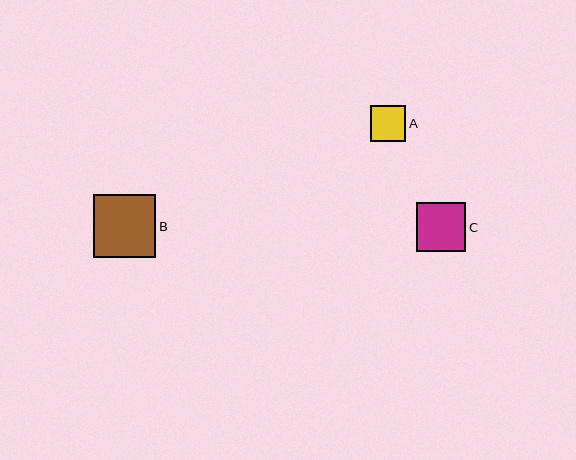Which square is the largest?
Square B is the largest with a size of approximately 62 pixels.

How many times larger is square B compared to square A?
Square B is approximately 1.8 times the size of square A.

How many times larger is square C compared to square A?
Square C is approximately 1.4 times the size of square A.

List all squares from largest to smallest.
From largest to smallest: B, C, A.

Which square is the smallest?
Square A is the smallest with a size of approximately 35 pixels.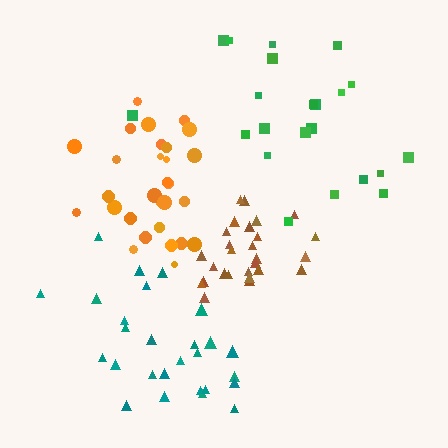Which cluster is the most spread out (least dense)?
Green.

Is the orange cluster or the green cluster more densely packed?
Orange.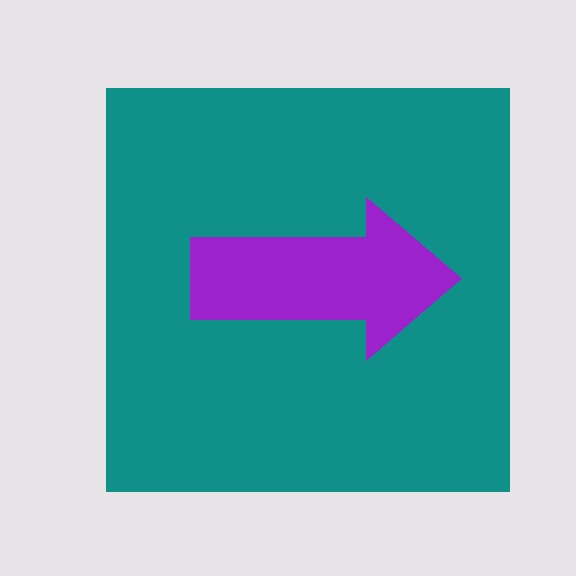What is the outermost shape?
The teal square.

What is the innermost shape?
The purple arrow.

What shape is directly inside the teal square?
The purple arrow.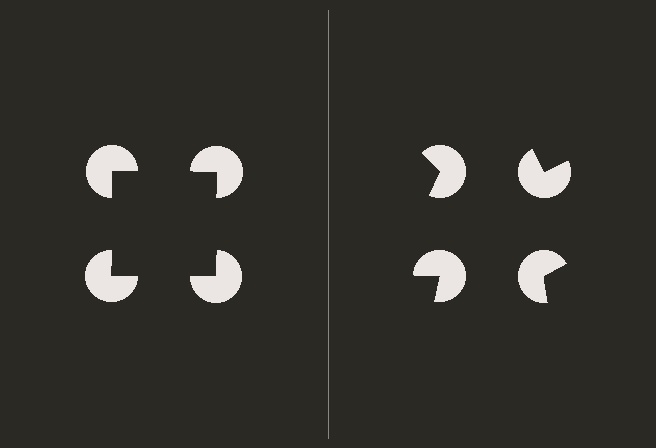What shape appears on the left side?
An illusory square.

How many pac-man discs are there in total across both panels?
8 — 4 on each side.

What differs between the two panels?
The pac-man discs are positioned identically on both sides; only the wedge orientations differ. On the left they align to a square; on the right they are misaligned.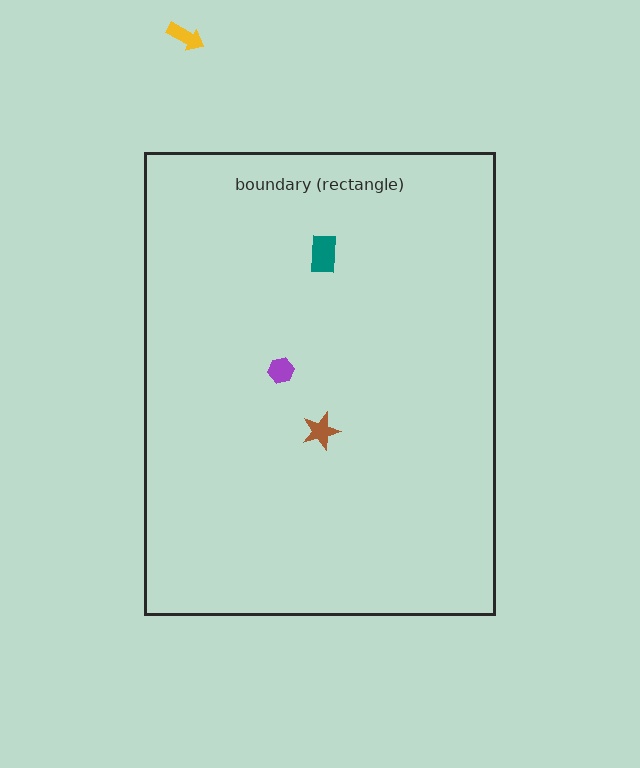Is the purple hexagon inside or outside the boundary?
Inside.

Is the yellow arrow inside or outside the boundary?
Outside.